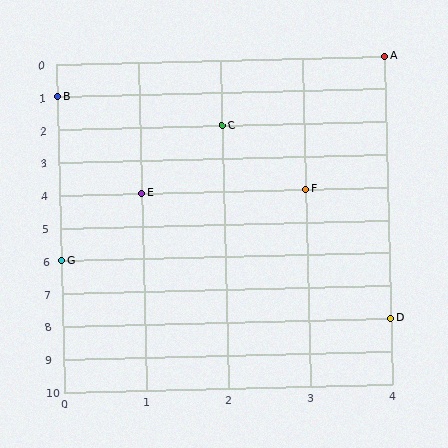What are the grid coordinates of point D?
Point D is at grid coordinates (4, 8).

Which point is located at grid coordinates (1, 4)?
Point E is at (1, 4).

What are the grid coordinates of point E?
Point E is at grid coordinates (1, 4).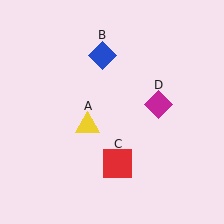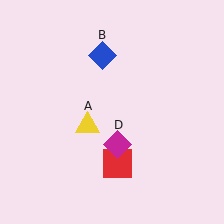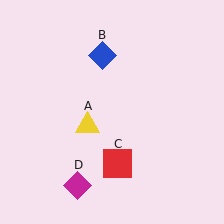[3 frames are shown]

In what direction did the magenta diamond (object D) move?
The magenta diamond (object D) moved down and to the left.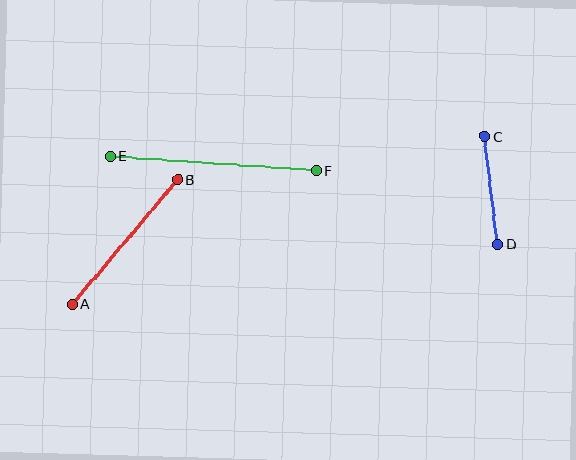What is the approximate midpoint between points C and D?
The midpoint is at approximately (491, 190) pixels.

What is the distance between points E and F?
The distance is approximately 206 pixels.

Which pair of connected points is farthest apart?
Points E and F are farthest apart.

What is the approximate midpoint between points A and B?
The midpoint is at approximately (125, 242) pixels.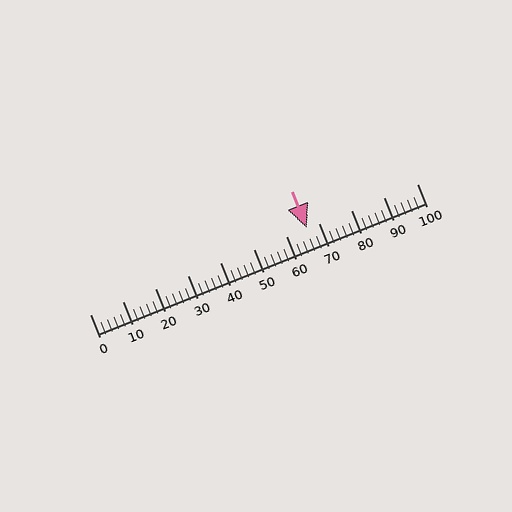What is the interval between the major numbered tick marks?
The major tick marks are spaced 10 units apart.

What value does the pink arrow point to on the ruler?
The pink arrow points to approximately 66.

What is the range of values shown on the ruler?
The ruler shows values from 0 to 100.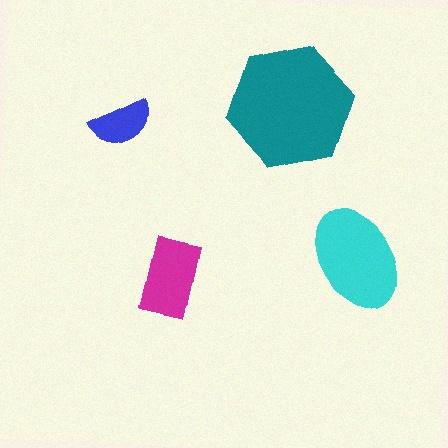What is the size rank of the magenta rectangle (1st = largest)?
3rd.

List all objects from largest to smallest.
The teal hexagon, the cyan ellipse, the magenta rectangle, the blue semicircle.